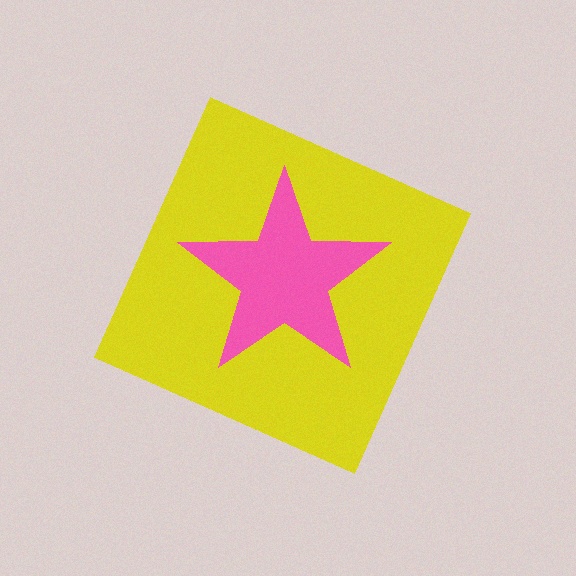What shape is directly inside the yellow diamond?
The pink star.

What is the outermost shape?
The yellow diamond.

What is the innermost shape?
The pink star.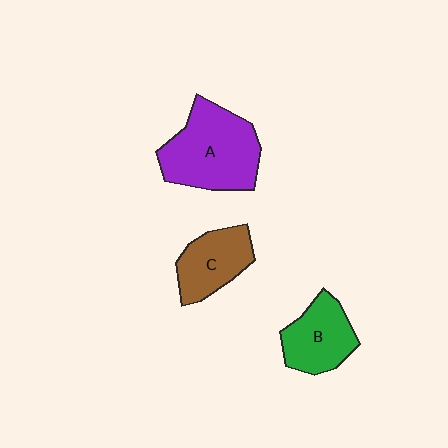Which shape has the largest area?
Shape A (purple).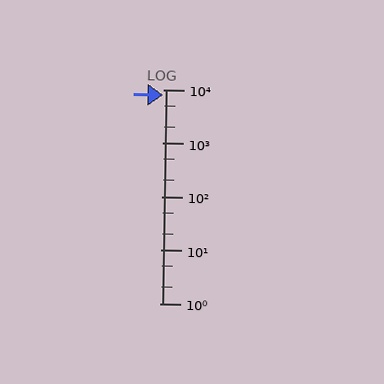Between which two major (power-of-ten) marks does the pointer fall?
The pointer is between 1000 and 10000.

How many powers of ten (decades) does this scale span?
The scale spans 4 decades, from 1 to 10000.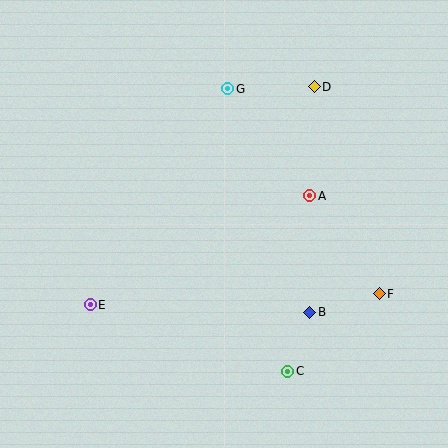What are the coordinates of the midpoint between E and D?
The midpoint between E and D is at (202, 196).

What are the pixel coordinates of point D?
Point D is at (314, 87).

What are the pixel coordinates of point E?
Point E is at (90, 305).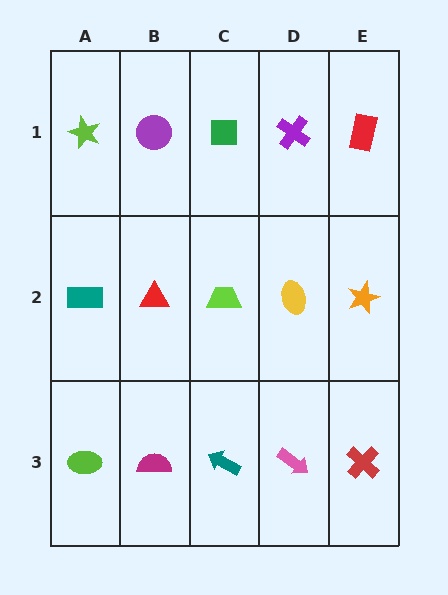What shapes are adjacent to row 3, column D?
A yellow ellipse (row 2, column D), a teal arrow (row 3, column C), a red cross (row 3, column E).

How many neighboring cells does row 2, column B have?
4.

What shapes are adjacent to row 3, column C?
A lime trapezoid (row 2, column C), a magenta semicircle (row 3, column B), a pink arrow (row 3, column D).